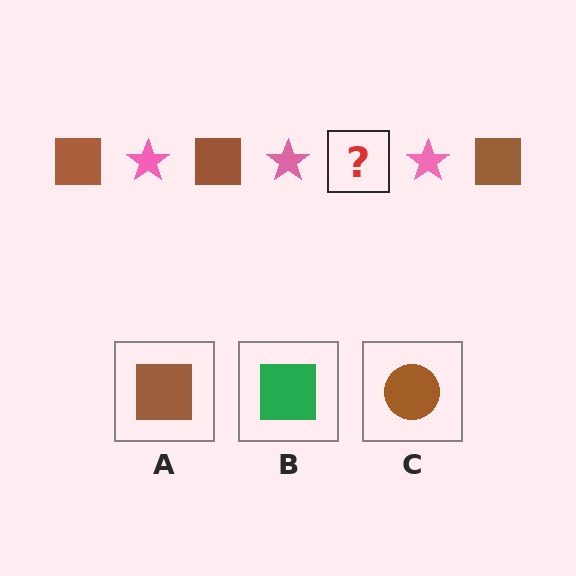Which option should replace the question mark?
Option A.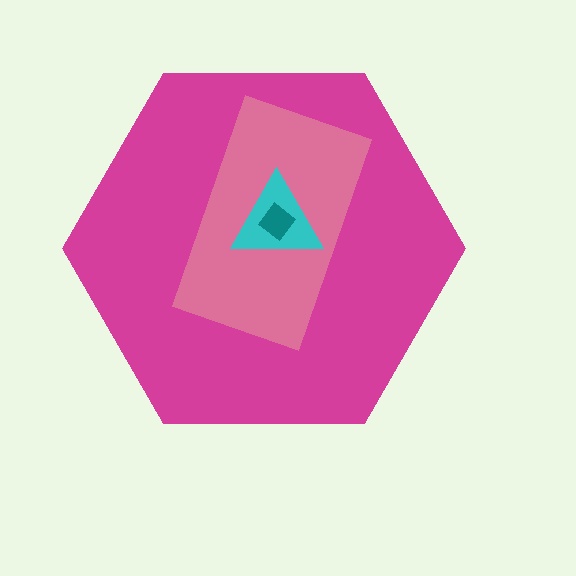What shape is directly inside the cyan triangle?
The teal diamond.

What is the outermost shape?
The magenta hexagon.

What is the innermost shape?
The teal diamond.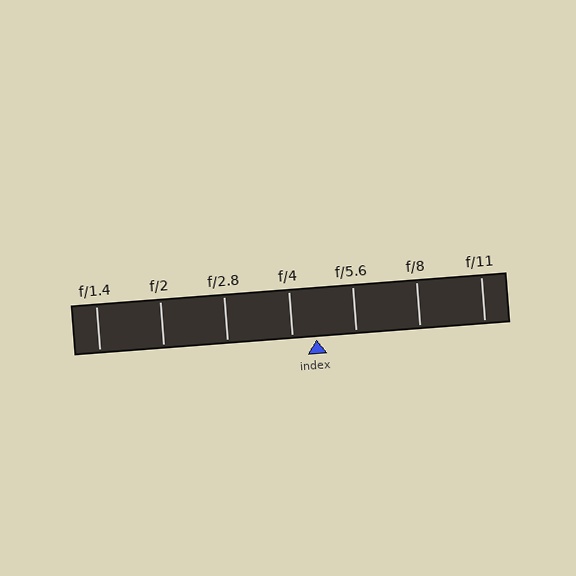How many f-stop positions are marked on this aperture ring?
There are 7 f-stop positions marked.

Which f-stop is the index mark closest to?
The index mark is closest to f/4.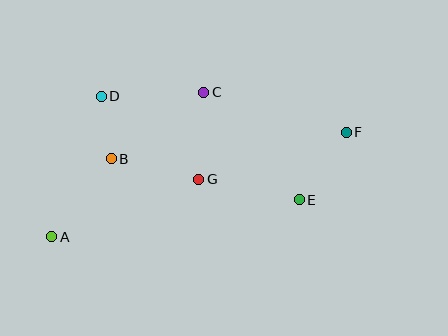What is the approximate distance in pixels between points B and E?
The distance between B and E is approximately 192 pixels.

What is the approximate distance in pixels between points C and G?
The distance between C and G is approximately 87 pixels.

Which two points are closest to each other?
Points B and D are closest to each other.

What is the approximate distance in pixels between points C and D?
The distance between C and D is approximately 103 pixels.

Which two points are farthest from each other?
Points A and F are farthest from each other.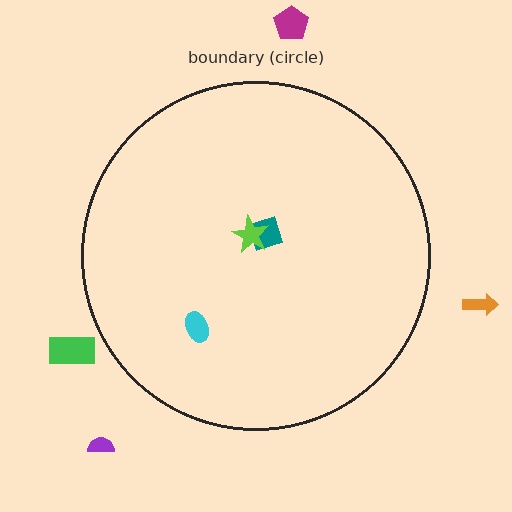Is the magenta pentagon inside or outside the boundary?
Outside.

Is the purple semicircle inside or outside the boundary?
Outside.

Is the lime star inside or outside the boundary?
Inside.